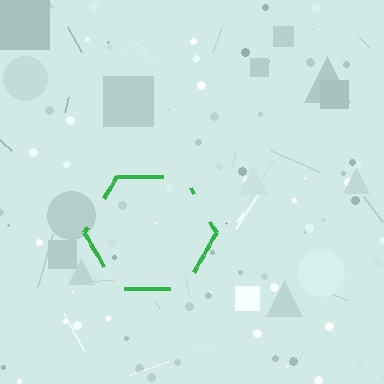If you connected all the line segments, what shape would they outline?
They would outline a hexagon.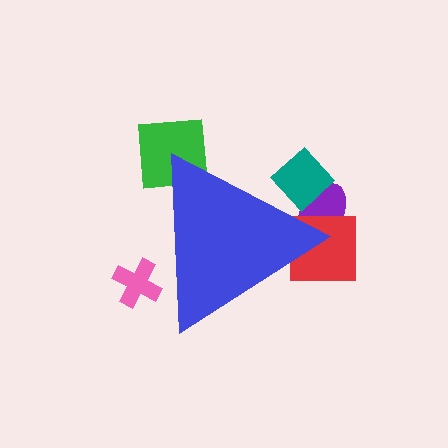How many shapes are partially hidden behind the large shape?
5 shapes are partially hidden.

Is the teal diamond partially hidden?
Yes, the teal diamond is partially hidden behind the blue triangle.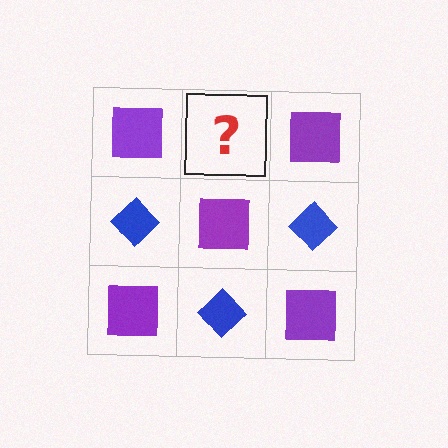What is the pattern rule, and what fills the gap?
The rule is that it alternates purple square and blue diamond in a checkerboard pattern. The gap should be filled with a blue diamond.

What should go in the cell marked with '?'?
The missing cell should contain a blue diamond.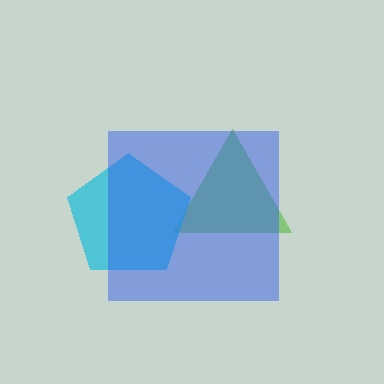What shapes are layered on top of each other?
The layered shapes are: a lime triangle, a cyan pentagon, a blue square.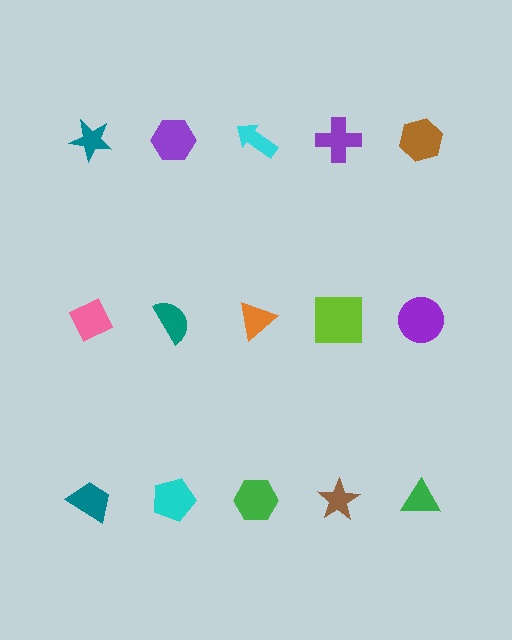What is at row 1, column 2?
A purple hexagon.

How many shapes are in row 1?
5 shapes.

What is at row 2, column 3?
An orange triangle.